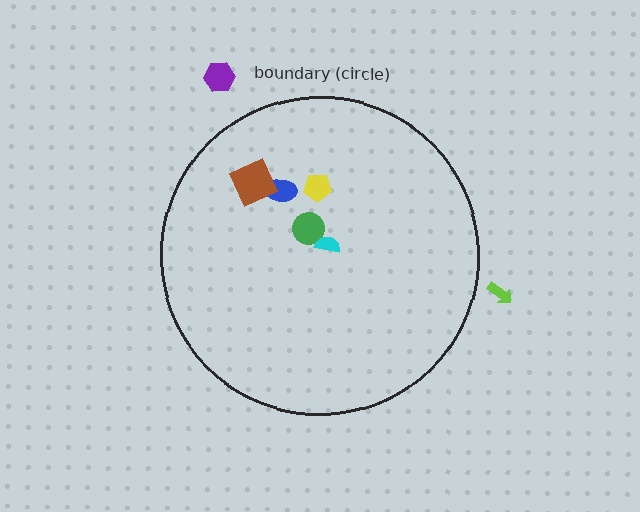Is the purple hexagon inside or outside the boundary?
Outside.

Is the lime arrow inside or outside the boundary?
Outside.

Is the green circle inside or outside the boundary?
Inside.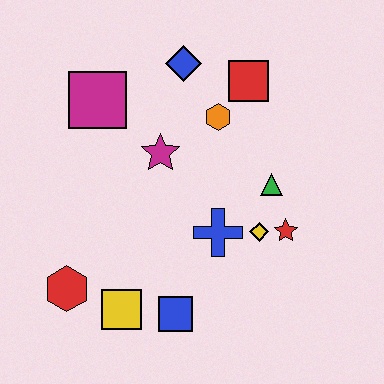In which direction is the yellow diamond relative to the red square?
The yellow diamond is below the red square.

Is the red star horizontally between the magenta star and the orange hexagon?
No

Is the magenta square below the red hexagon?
No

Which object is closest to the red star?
The yellow diamond is closest to the red star.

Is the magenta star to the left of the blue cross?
Yes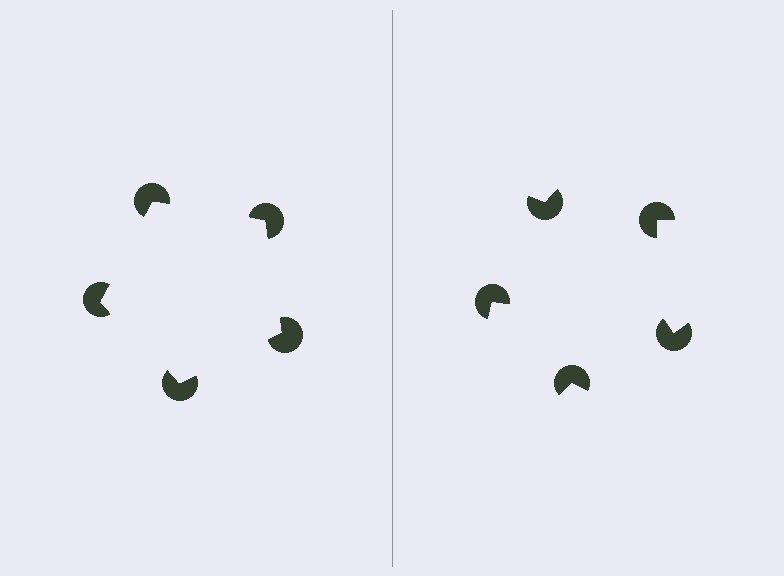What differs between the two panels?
The pac-man discs are positioned identically on both sides; only the wedge orientations differ. On the left they align to a pentagon; on the right they are misaligned.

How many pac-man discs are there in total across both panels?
10 — 5 on each side.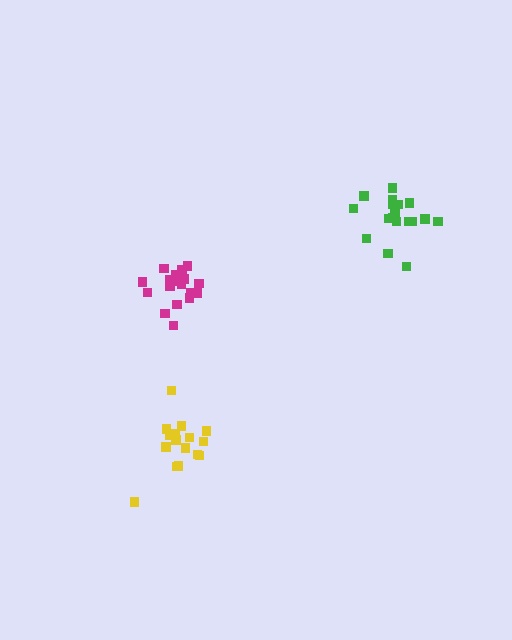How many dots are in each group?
Group 1: 19 dots, Group 2: 18 dots, Group 3: 17 dots (54 total).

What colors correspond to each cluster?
The clusters are colored: magenta, green, yellow.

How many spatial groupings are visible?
There are 3 spatial groupings.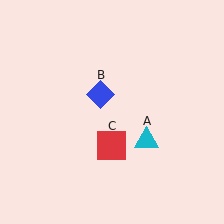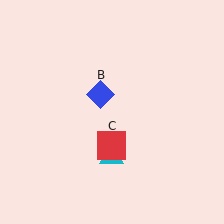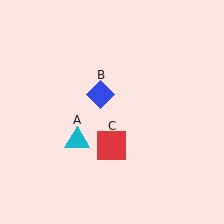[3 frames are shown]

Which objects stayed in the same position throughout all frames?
Blue diamond (object B) and red square (object C) remained stationary.